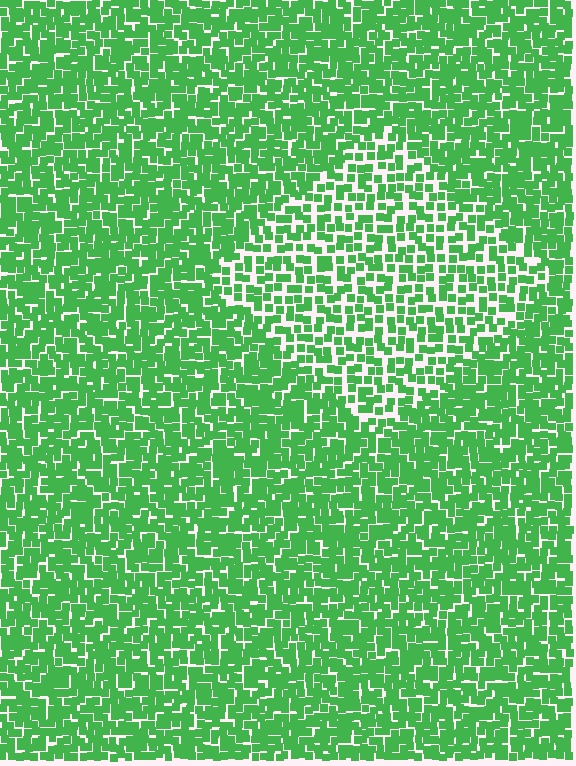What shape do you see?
I see a diamond.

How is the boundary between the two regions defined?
The boundary is defined by a change in element density (approximately 1.7x ratio). All elements are the same color, size, and shape.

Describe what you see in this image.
The image contains small green elements arranged at two different densities. A diamond-shaped region is visible where the elements are less densely packed than the surrounding area.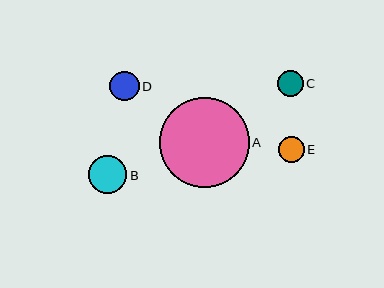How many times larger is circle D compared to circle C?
Circle D is approximately 1.2 times the size of circle C.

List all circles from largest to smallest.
From largest to smallest: A, B, D, E, C.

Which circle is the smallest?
Circle C is the smallest with a size of approximately 26 pixels.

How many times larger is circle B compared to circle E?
Circle B is approximately 1.5 times the size of circle E.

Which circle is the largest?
Circle A is the largest with a size of approximately 89 pixels.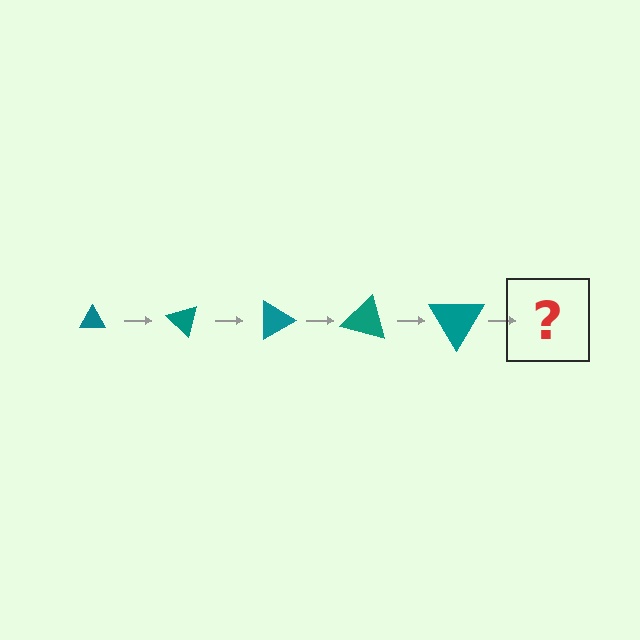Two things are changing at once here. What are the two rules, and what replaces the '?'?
The two rules are that the triangle grows larger each step and it rotates 45 degrees each step. The '?' should be a triangle, larger than the previous one and rotated 225 degrees from the start.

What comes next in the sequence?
The next element should be a triangle, larger than the previous one and rotated 225 degrees from the start.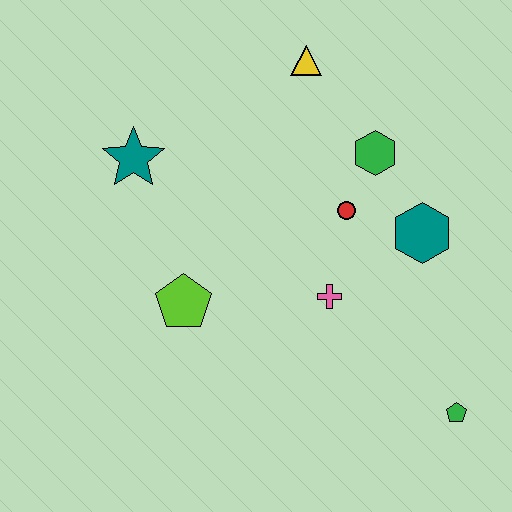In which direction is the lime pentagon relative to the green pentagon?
The lime pentagon is to the left of the green pentagon.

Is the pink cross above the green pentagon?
Yes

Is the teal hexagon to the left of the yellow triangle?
No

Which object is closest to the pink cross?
The red circle is closest to the pink cross.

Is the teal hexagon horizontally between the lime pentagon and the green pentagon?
Yes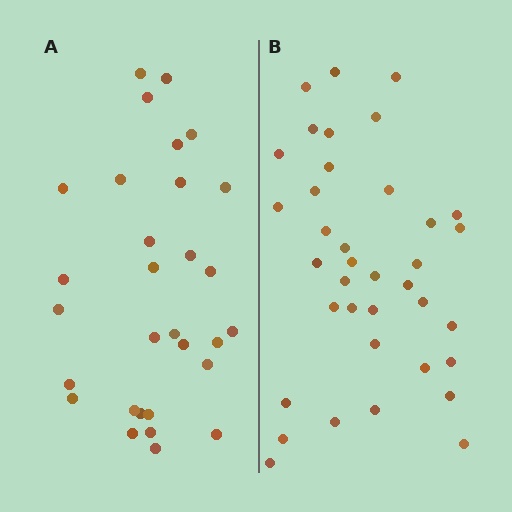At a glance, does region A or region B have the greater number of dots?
Region B (the right region) has more dots.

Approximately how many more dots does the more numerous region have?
Region B has roughly 8 or so more dots than region A.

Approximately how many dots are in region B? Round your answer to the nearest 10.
About 40 dots. (The exact count is 37, which rounds to 40.)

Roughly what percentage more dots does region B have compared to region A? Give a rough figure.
About 25% more.